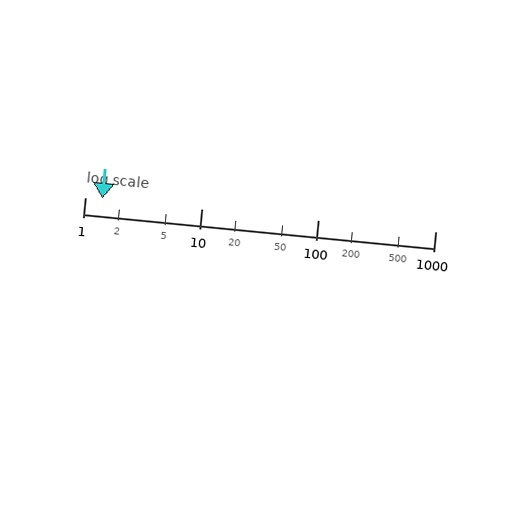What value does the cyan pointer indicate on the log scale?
The pointer indicates approximately 1.4.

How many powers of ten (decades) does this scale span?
The scale spans 3 decades, from 1 to 1000.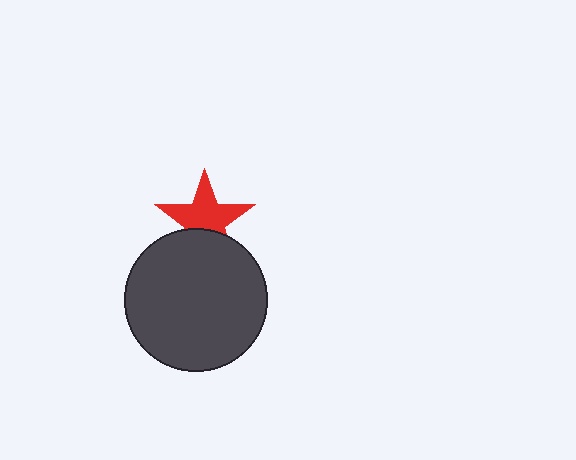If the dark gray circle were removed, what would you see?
You would see the complete red star.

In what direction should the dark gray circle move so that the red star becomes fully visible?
The dark gray circle should move down. That is the shortest direction to clear the overlap and leave the red star fully visible.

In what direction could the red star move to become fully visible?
The red star could move up. That would shift it out from behind the dark gray circle entirely.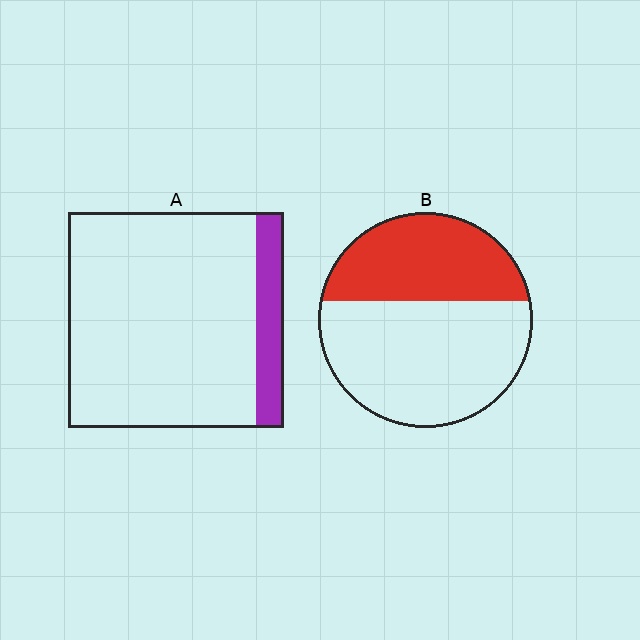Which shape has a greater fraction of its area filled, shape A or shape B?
Shape B.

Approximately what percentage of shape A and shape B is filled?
A is approximately 15% and B is approximately 40%.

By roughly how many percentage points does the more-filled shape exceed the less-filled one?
By roughly 25 percentage points (B over A).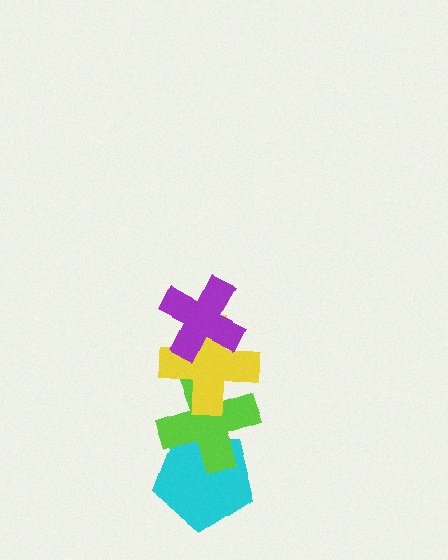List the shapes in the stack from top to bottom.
From top to bottom: the purple cross, the yellow cross, the lime cross, the cyan pentagon.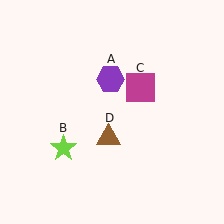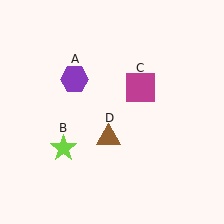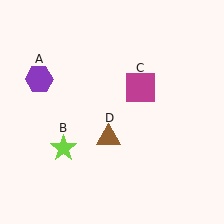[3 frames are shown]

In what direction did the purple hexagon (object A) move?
The purple hexagon (object A) moved left.